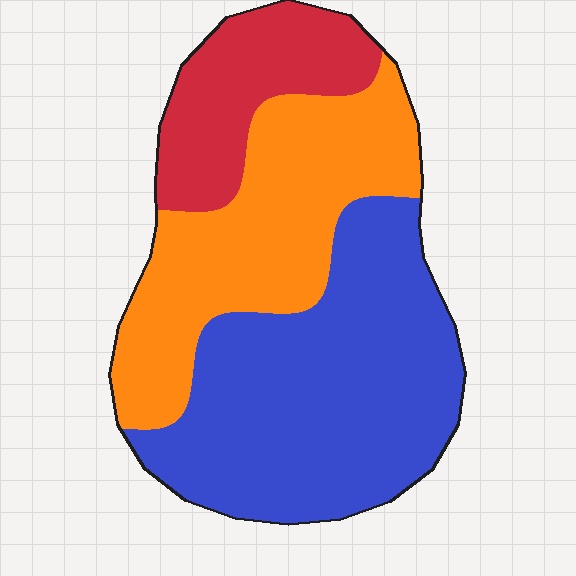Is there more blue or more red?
Blue.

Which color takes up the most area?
Blue, at roughly 45%.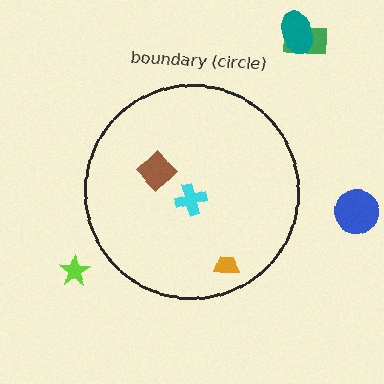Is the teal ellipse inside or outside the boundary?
Outside.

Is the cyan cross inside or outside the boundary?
Inside.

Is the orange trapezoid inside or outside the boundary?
Inside.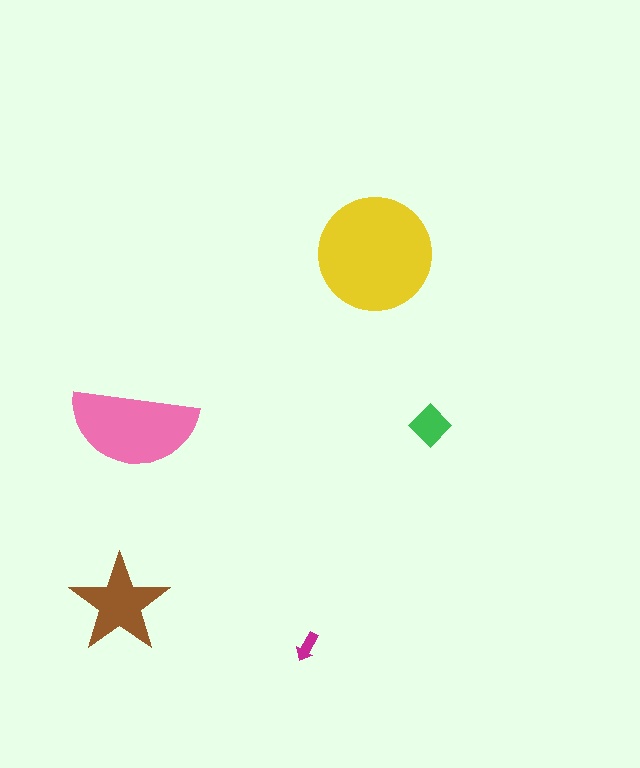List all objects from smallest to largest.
The magenta arrow, the green diamond, the brown star, the pink semicircle, the yellow circle.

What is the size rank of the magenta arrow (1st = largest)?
5th.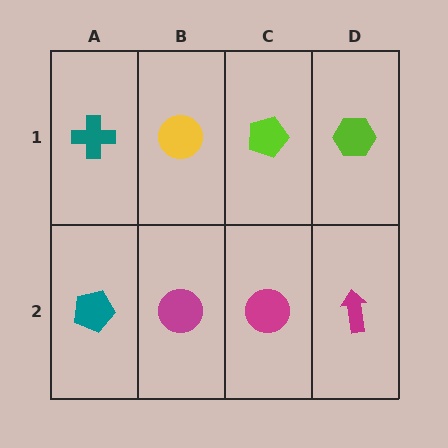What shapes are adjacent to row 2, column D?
A lime hexagon (row 1, column D), a magenta circle (row 2, column C).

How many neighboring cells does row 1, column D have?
2.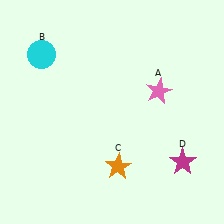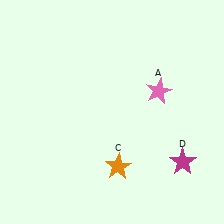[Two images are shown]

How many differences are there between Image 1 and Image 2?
There is 1 difference between the two images.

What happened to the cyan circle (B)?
The cyan circle (B) was removed in Image 2. It was in the top-left area of Image 1.